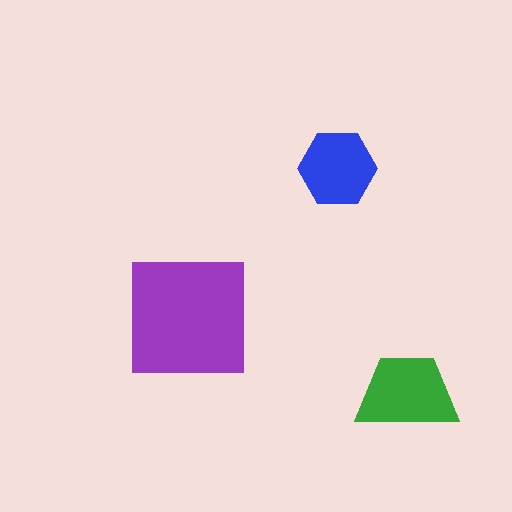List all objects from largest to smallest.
The purple square, the green trapezoid, the blue hexagon.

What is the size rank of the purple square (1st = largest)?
1st.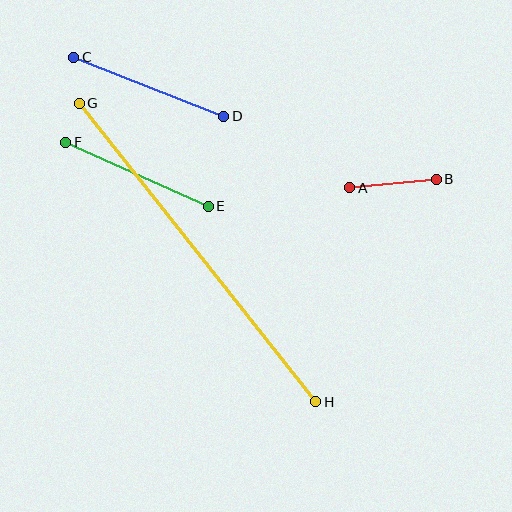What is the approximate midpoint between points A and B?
The midpoint is at approximately (393, 184) pixels.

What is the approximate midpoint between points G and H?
The midpoint is at approximately (197, 253) pixels.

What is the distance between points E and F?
The distance is approximately 156 pixels.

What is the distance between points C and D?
The distance is approximately 161 pixels.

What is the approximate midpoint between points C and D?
The midpoint is at approximately (149, 87) pixels.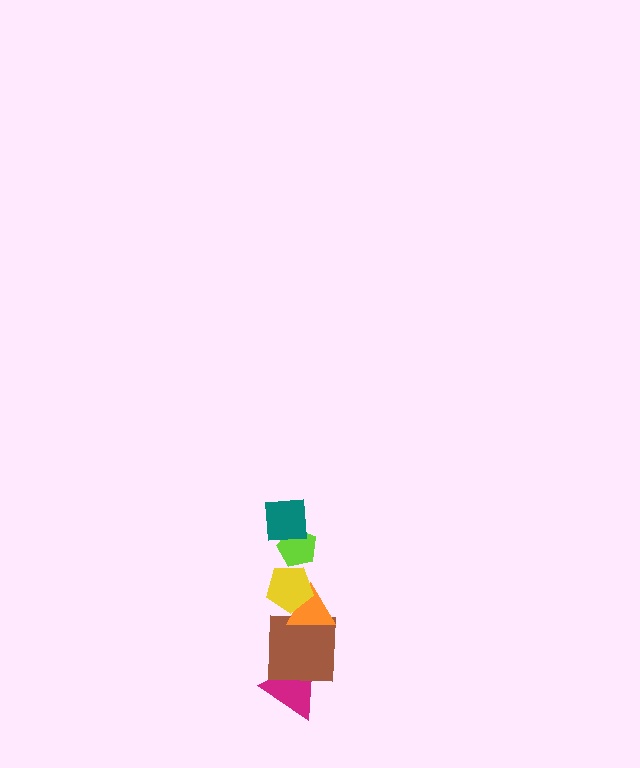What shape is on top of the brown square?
The orange triangle is on top of the brown square.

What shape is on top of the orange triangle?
The yellow pentagon is on top of the orange triangle.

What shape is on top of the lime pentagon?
The teal square is on top of the lime pentagon.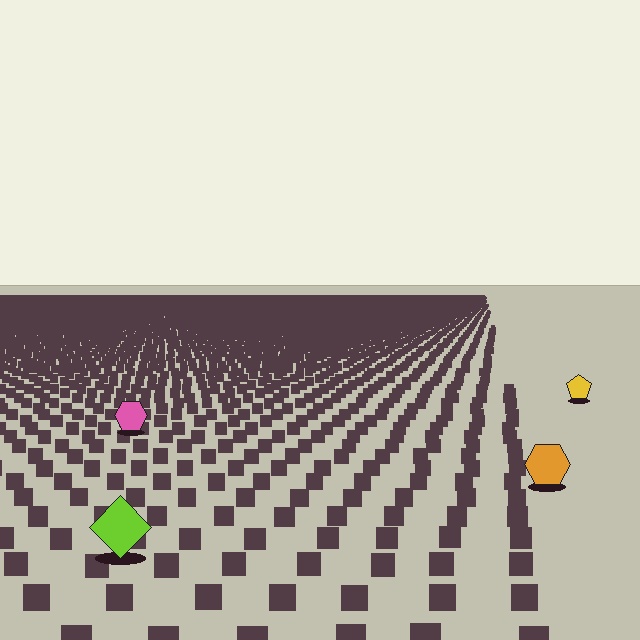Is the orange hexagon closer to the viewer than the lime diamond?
No. The lime diamond is closer — you can tell from the texture gradient: the ground texture is coarser near it.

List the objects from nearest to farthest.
From nearest to farthest: the lime diamond, the orange hexagon, the pink hexagon, the yellow pentagon.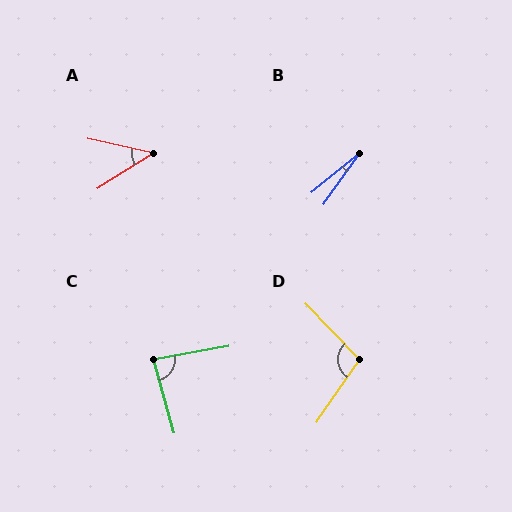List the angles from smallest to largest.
B (16°), A (45°), C (85°), D (102°).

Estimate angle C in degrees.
Approximately 85 degrees.